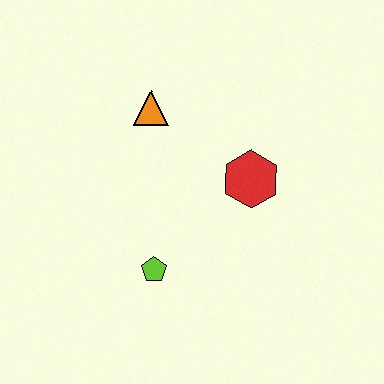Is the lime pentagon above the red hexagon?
No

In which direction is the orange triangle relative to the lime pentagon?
The orange triangle is above the lime pentagon.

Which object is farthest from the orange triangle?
The lime pentagon is farthest from the orange triangle.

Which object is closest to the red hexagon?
The orange triangle is closest to the red hexagon.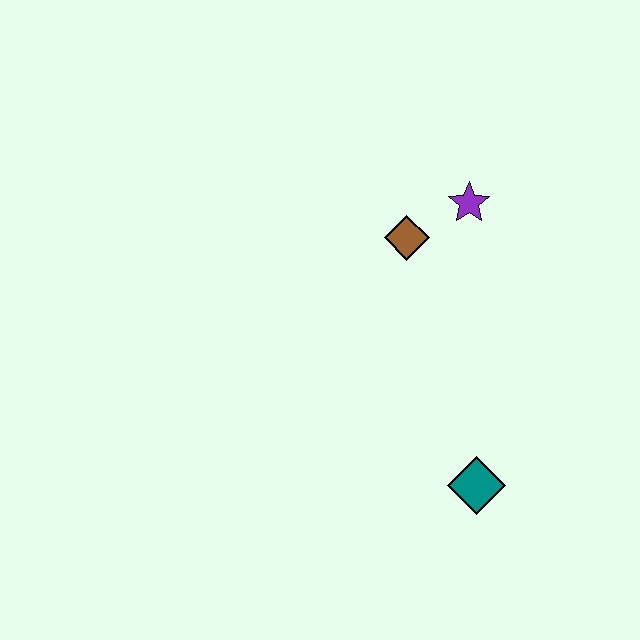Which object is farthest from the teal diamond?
The purple star is farthest from the teal diamond.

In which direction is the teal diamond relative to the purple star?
The teal diamond is below the purple star.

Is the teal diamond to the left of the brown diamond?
No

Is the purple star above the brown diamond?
Yes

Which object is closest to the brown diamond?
The purple star is closest to the brown diamond.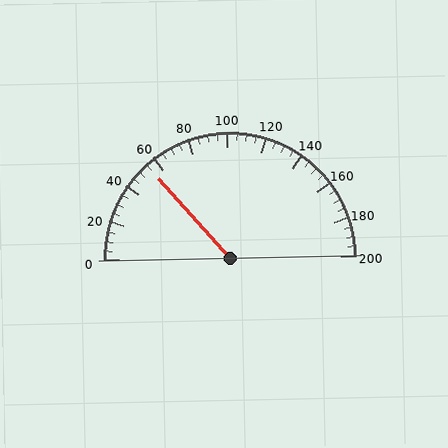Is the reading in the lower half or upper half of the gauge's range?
The reading is in the lower half of the range (0 to 200).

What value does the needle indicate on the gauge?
The needle indicates approximately 55.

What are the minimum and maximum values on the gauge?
The gauge ranges from 0 to 200.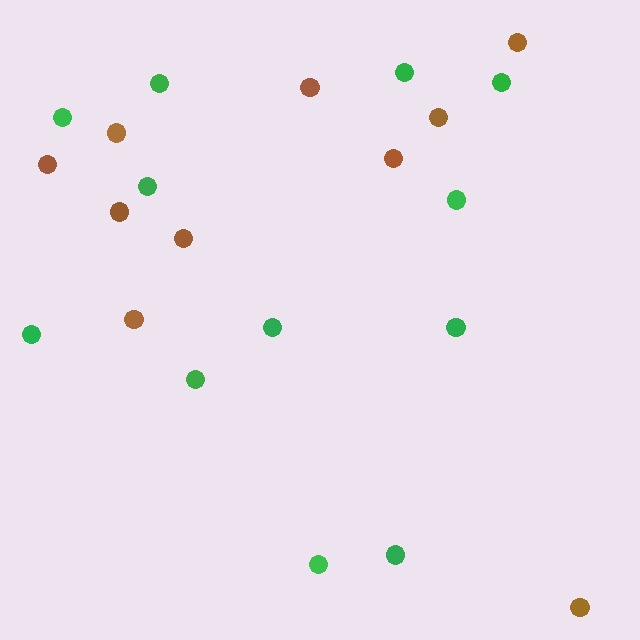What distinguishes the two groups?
There are 2 groups: one group of brown circles (10) and one group of green circles (12).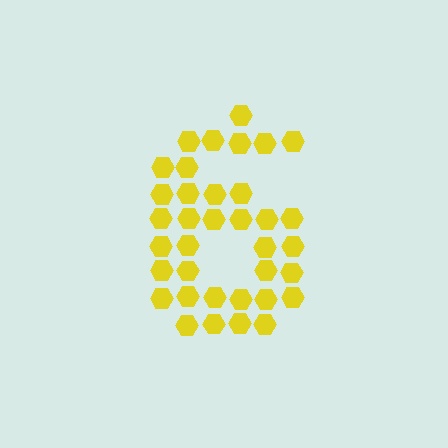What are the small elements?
The small elements are hexagons.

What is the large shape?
The large shape is the digit 6.